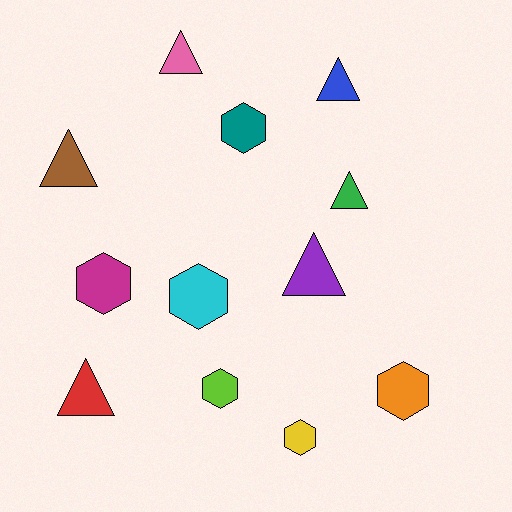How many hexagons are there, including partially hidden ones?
There are 6 hexagons.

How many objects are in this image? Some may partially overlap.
There are 12 objects.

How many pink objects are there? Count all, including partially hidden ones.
There is 1 pink object.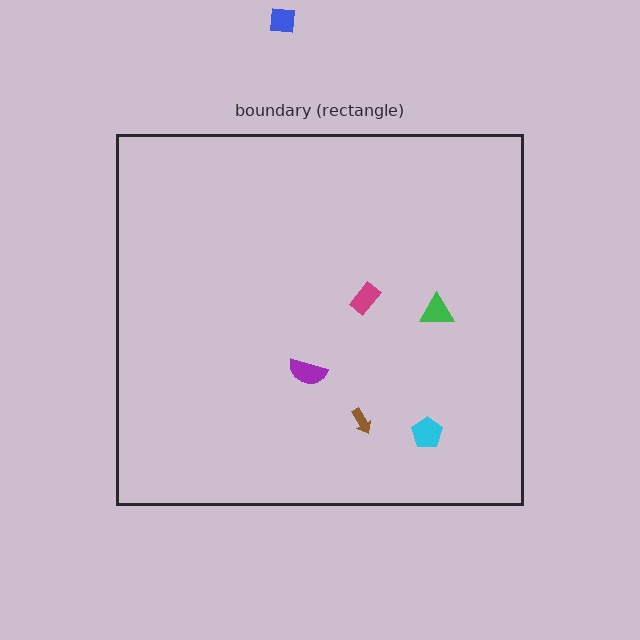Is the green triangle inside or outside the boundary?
Inside.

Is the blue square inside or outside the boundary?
Outside.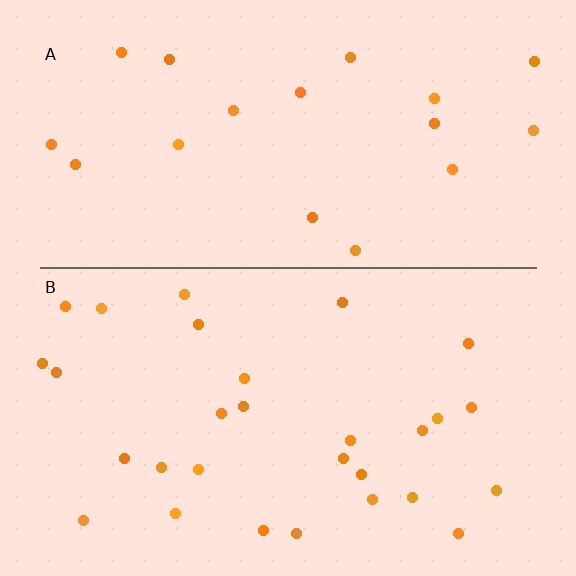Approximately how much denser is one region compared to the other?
Approximately 1.6× — region B over region A.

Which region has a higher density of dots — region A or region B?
B (the bottom).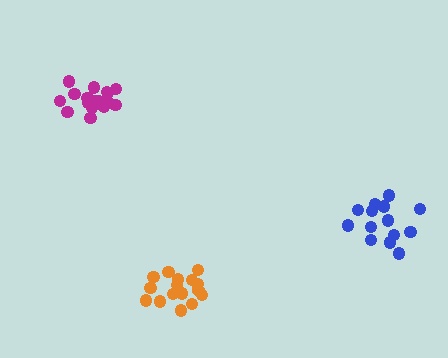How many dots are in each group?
Group 1: 18 dots, Group 2: 16 dots, Group 3: 14 dots (48 total).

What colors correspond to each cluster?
The clusters are colored: magenta, orange, blue.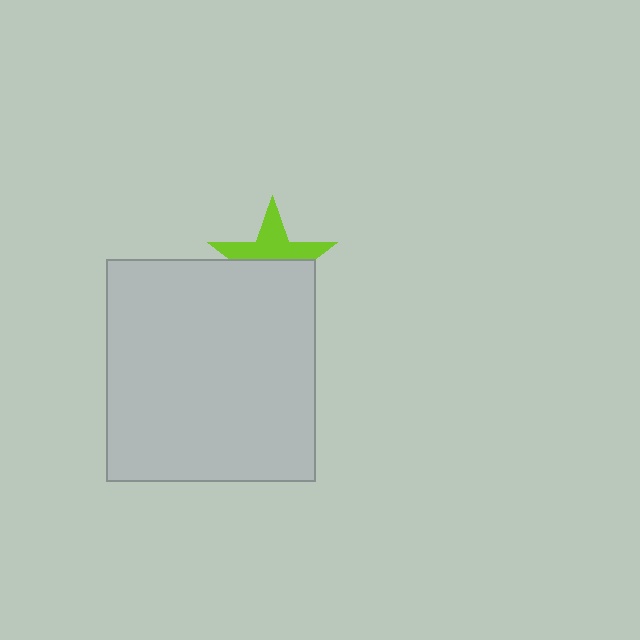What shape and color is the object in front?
The object in front is a light gray rectangle.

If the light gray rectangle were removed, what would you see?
You would see the complete lime star.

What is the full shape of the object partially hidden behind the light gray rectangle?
The partially hidden object is a lime star.